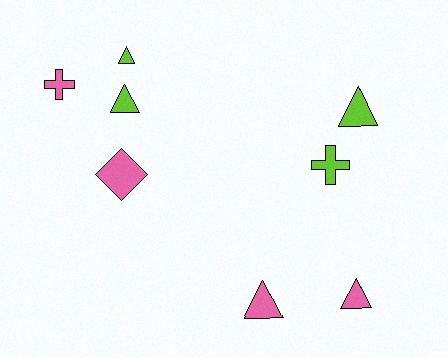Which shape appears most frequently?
Triangle, with 5 objects.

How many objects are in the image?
There are 8 objects.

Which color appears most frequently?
Lime, with 4 objects.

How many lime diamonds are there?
There are no lime diamonds.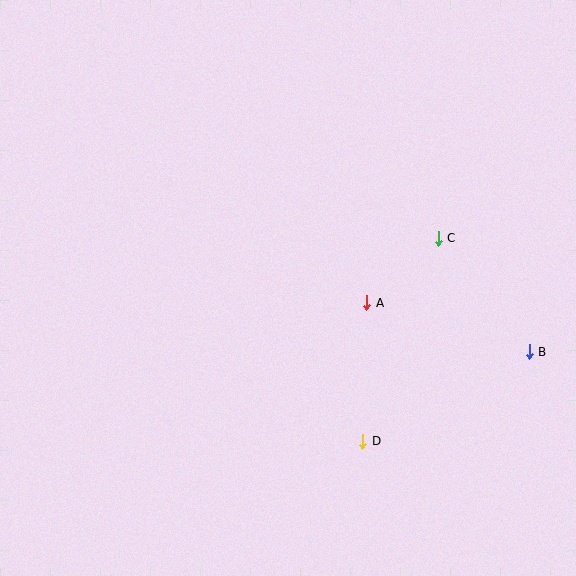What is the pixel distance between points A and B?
The distance between A and B is 170 pixels.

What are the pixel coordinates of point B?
Point B is at (529, 352).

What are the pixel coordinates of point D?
Point D is at (363, 441).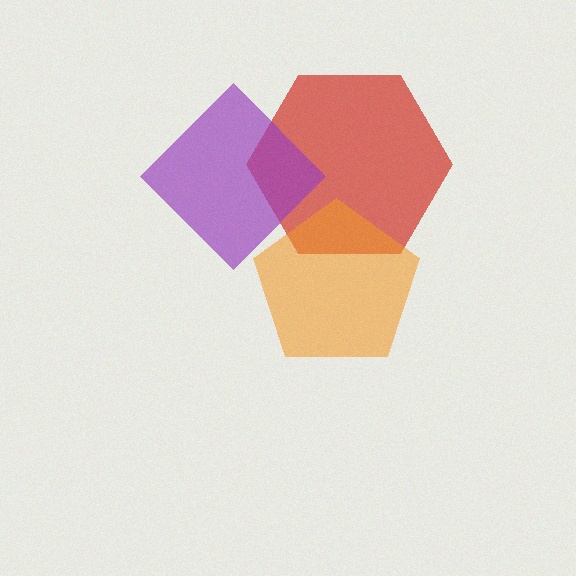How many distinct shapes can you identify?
There are 3 distinct shapes: a red hexagon, an orange pentagon, a purple diamond.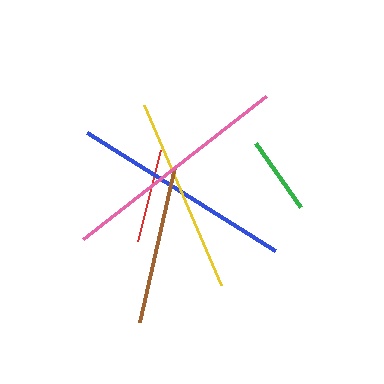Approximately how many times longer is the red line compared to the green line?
The red line is approximately 1.2 times the length of the green line.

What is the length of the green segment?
The green segment is approximately 79 pixels long.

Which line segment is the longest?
The pink line is the longest at approximately 232 pixels.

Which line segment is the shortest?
The green line is the shortest at approximately 79 pixels.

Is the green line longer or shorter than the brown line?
The brown line is longer than the green line.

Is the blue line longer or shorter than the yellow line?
The blue line is longer than the yellow line.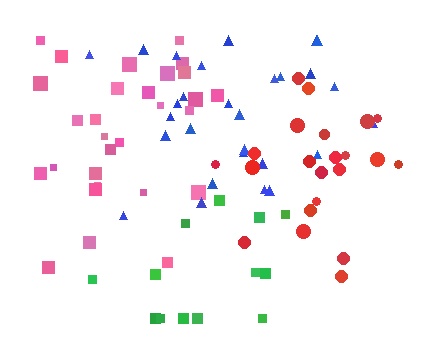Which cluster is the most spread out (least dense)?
Green.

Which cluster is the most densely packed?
Red.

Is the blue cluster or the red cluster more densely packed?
Red.